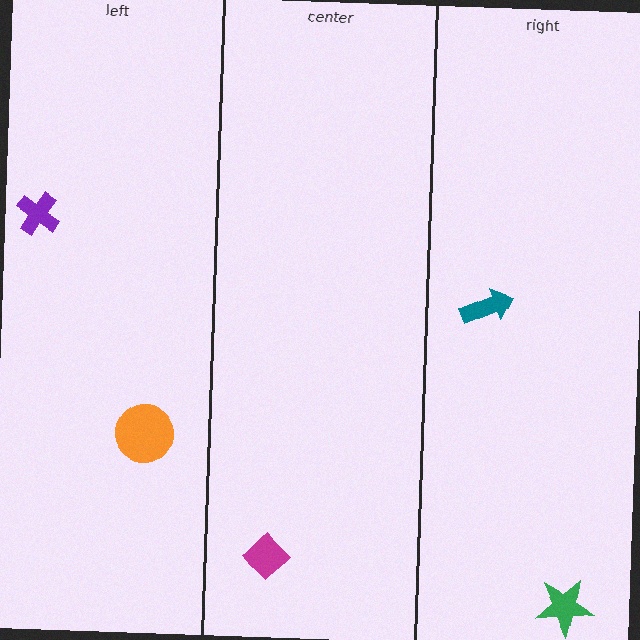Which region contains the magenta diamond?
The center region.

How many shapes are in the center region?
1.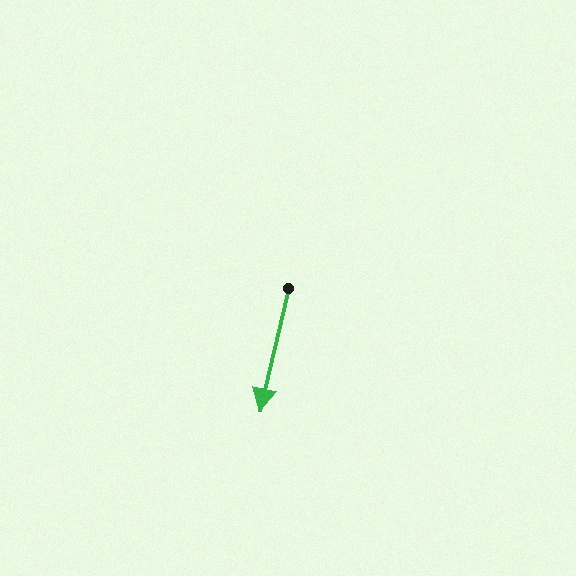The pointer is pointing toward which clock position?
Roughly 6 o'clock.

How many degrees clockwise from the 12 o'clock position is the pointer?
Approximately 193 degrees.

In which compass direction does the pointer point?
South.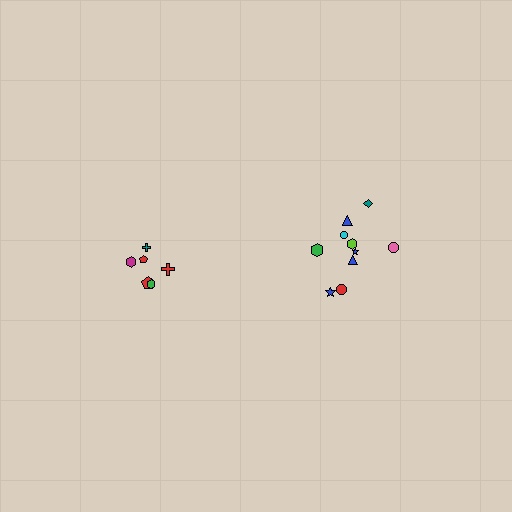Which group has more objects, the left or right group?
The right group.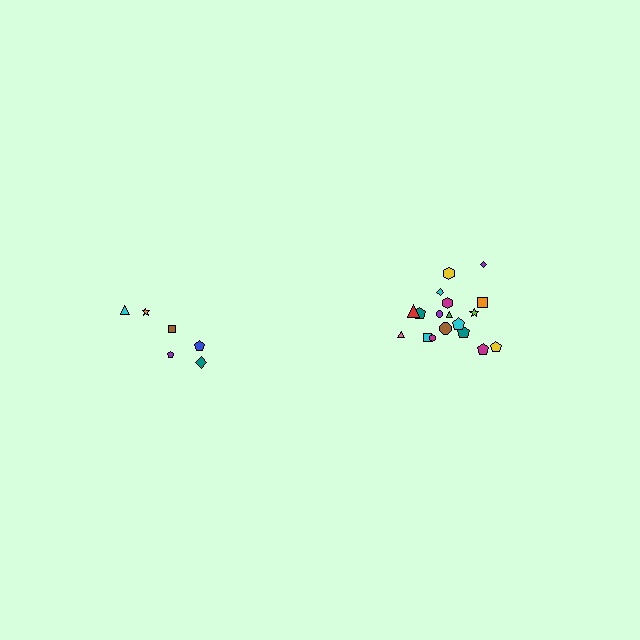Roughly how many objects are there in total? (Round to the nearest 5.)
Roughly 25 objects in total.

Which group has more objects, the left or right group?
The right group.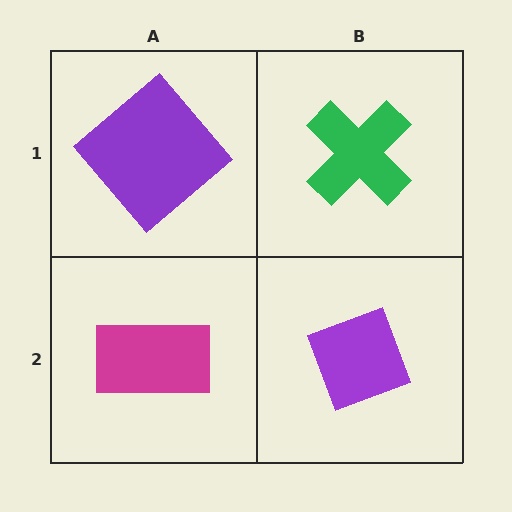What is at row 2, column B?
A purple diamond.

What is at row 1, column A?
A purple diamond.